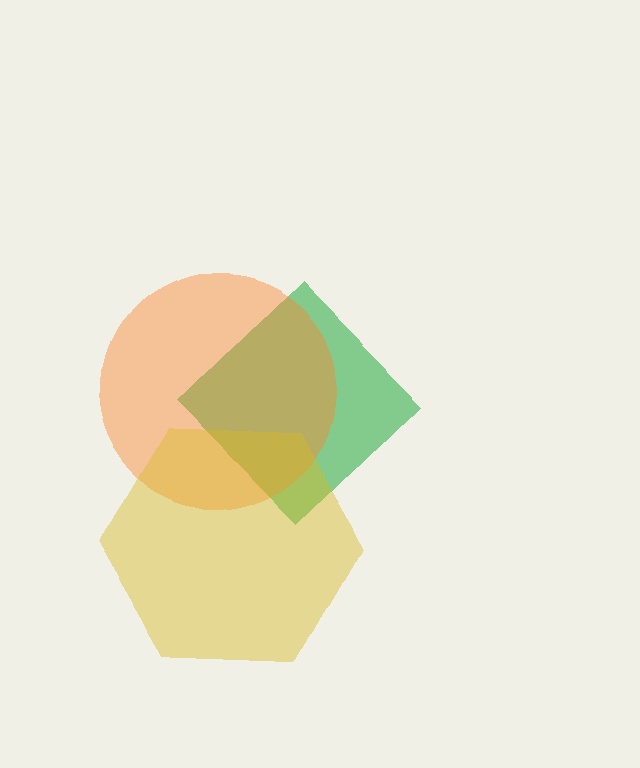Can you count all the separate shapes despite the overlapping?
Yes, there are 3 separate shapes.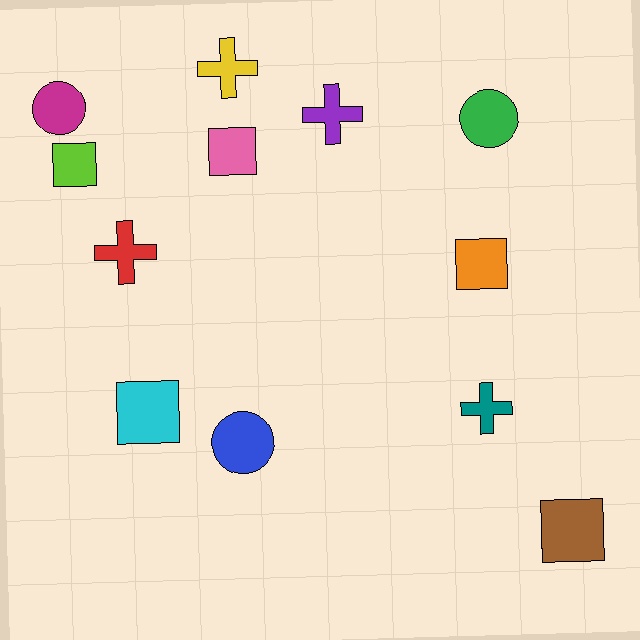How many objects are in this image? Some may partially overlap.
There are 12 objects.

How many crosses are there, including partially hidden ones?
There are 4 crosses.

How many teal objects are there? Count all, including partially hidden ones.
There is 1 teal object.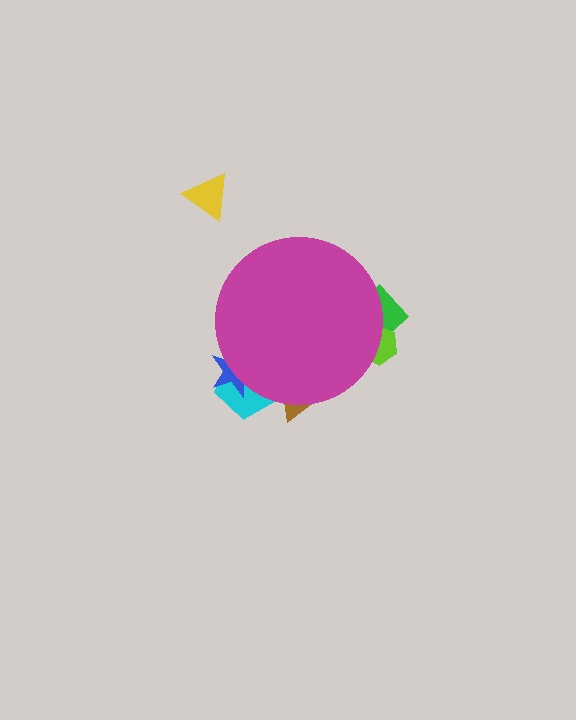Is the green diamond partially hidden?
Yes, the green diamond is partially hidden behind the magenta circle.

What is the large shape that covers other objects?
A magenta circle.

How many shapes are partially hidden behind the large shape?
5 shapes are partially hidden.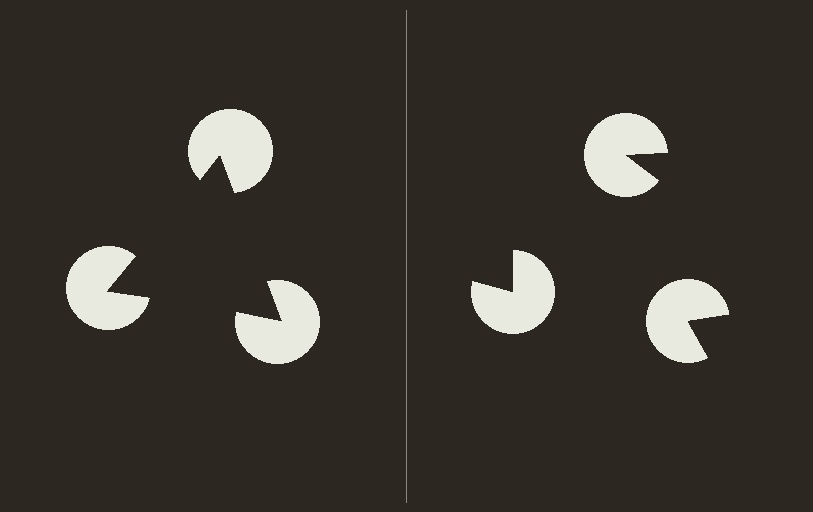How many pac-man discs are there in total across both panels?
6 — 3 on each side.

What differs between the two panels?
The pac-man discs are positioned identically on both sides; only the wedge orientations differ. On the left they align to a triangle; on the right they are misaligned.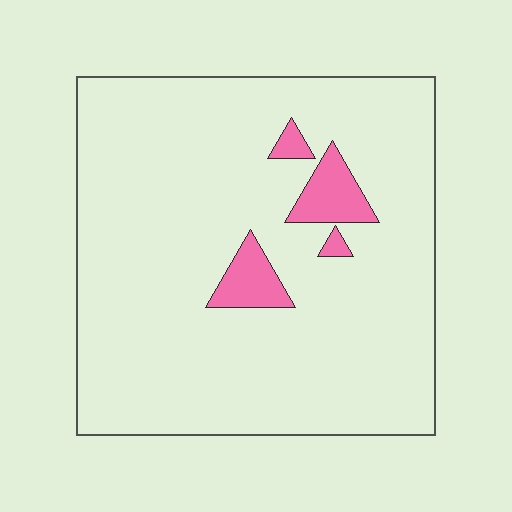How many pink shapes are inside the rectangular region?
4.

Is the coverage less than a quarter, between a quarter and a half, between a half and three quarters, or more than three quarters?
Less than a quarter.